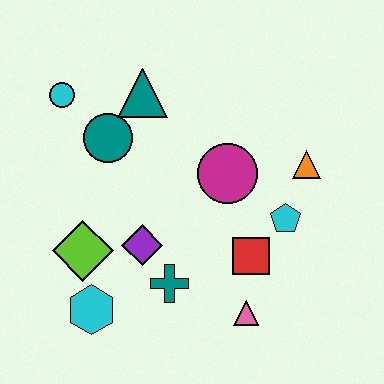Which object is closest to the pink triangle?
The red square is closest to the pink triangle.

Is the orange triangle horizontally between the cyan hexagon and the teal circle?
No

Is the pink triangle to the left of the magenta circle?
No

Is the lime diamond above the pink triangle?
Yes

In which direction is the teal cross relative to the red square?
The teal cross is to the left of the red square.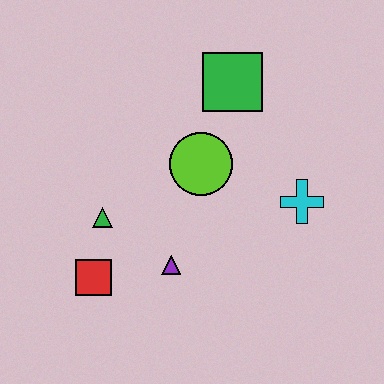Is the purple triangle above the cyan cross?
No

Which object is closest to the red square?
The green triangle is closest to the red square.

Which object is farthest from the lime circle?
The red square is farthest from the lime circle.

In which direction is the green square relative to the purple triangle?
The green square is above the purple triangle.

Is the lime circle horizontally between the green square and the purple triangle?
Yes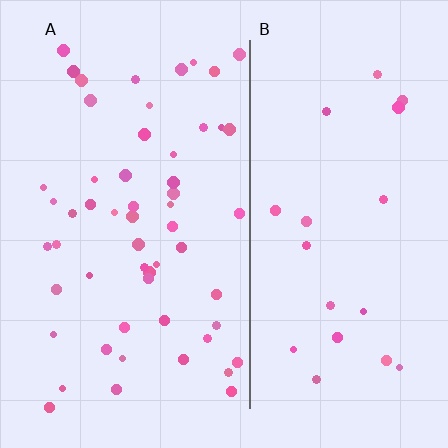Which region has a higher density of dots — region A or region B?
A (the left).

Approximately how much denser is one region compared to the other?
Approximately 2.7× — region A over region B.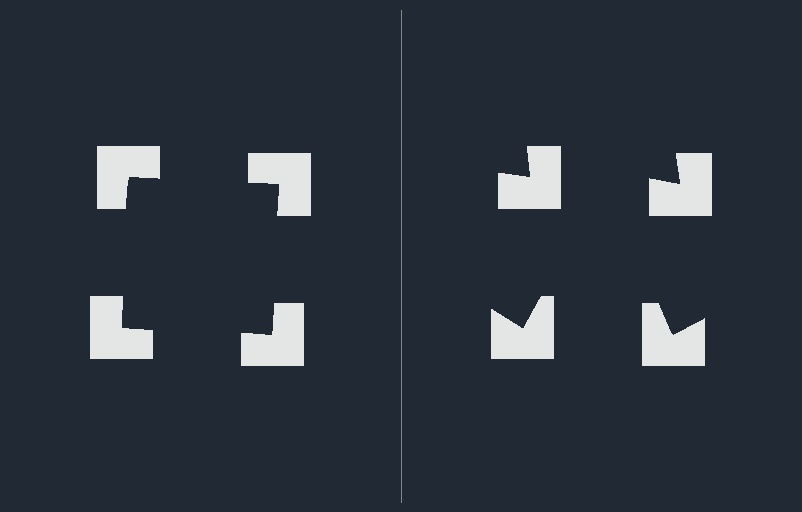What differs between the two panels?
The notched squares are positioned identically on both sides; only the wedge orientations differ. On the left they align to a square; on the right they are misaligned.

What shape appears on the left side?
An illusory square.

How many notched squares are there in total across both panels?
8 — 4 on each side.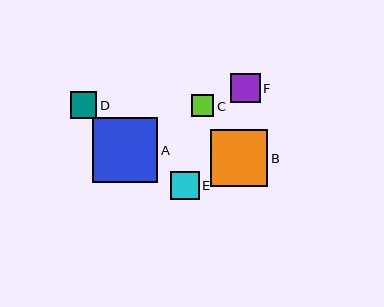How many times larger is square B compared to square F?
Square B is approximately 1.9 times the size of square F.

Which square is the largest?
Square A is the largest with a size of approximately 65 pixels.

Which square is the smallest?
Square C is the smallest with a size of approximately 22 pixels.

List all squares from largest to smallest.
From largest to smallest: A, B, F, E, D, C.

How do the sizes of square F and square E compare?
Square F and square E are approximately the same size.